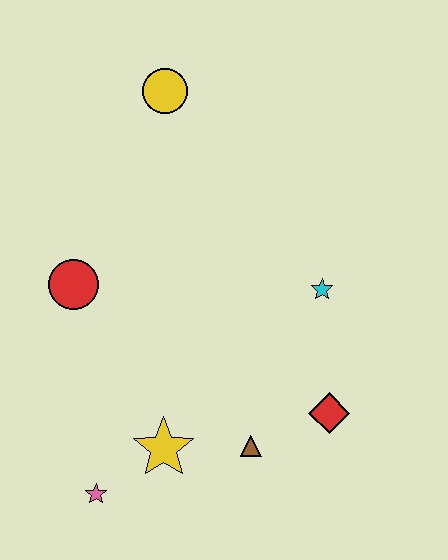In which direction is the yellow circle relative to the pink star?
The yellow circle is above the pink star.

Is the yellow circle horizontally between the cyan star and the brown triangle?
No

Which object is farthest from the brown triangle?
The yellow circle is farthest from the brown triangle.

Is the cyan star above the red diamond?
Yes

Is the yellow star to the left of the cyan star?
Yes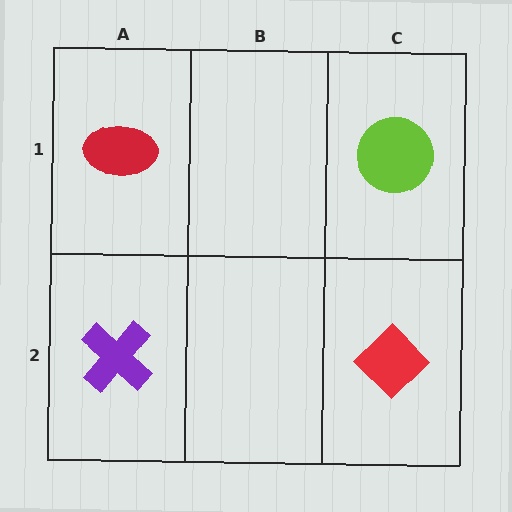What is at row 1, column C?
A lime circle.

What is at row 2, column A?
A purple cross.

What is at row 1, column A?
A red ellipse.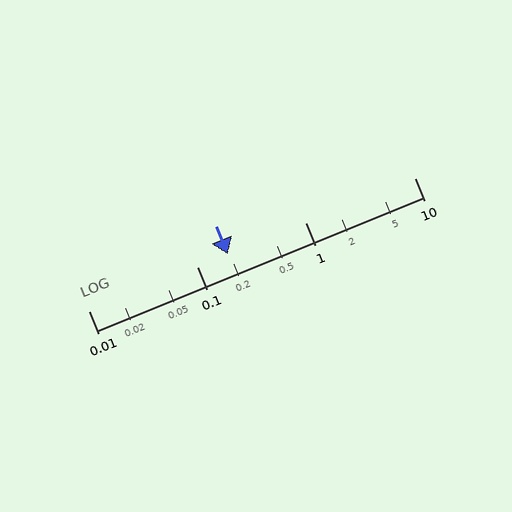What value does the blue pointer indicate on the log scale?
The pointer indicates approximately 0.19.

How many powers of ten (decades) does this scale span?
The scale spans 3 decades, from 0.01 to 10.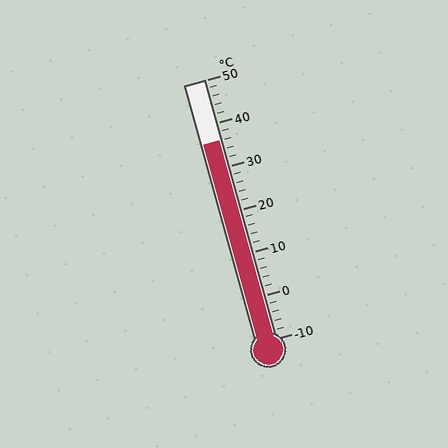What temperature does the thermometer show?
The thermometer shows approximately 36°C.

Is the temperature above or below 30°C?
The temperature is above 30°C.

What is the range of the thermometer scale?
The thermometer scale ranges from -10°C to 50°C.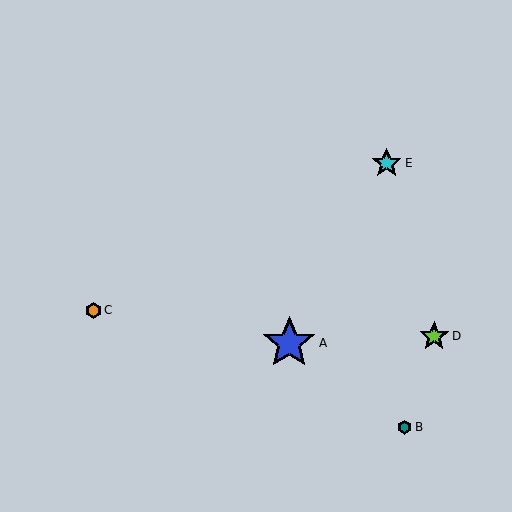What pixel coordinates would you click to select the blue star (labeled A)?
Click at (289, 343) to select the blue star A.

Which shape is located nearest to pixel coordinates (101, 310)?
The orange hexagon (labeled C) at (93, 310) is nearest to that location.